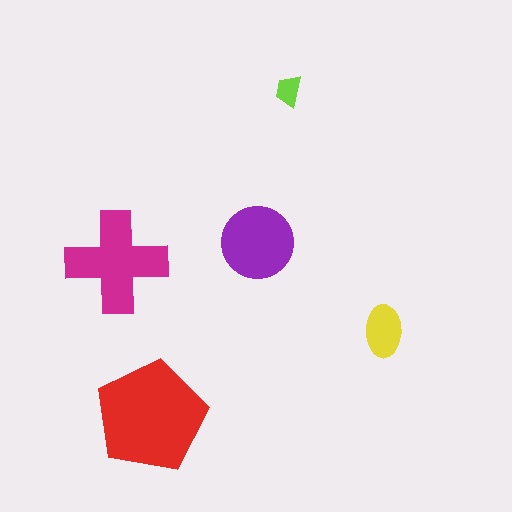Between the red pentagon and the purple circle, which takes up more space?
The red pentagon.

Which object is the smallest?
The lime trapezoid.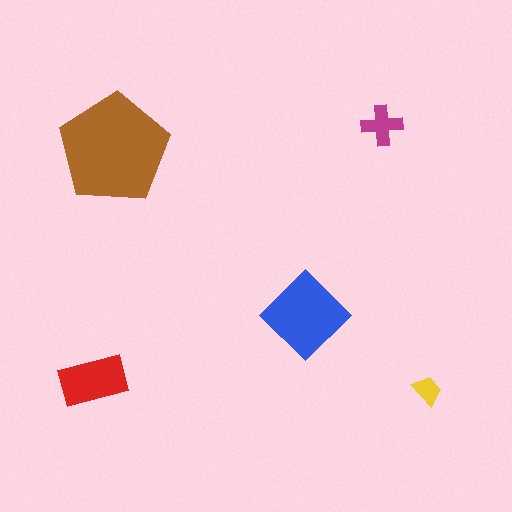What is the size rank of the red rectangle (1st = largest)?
3rd.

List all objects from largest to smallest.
The brown pentagon, the blue diamond, the red rectangle, the magenta cross, the yellow trapezoid.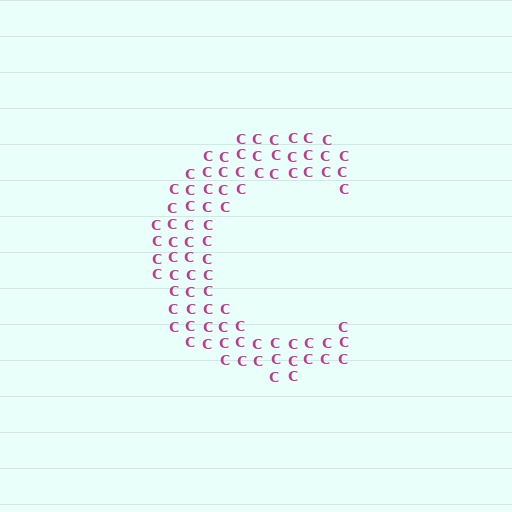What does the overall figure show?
The overall figure shows the letter C.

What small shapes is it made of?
It is made of small letter C's.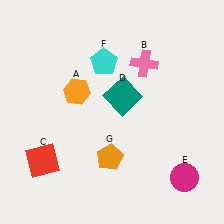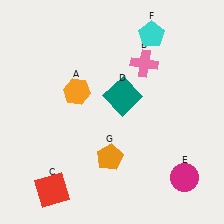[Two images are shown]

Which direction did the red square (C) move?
The red square (C) moved down.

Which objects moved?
The objects that moved are: the red square (C), the cyan pentagon (F).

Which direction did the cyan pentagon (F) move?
The cyan pentagon (F) moved right.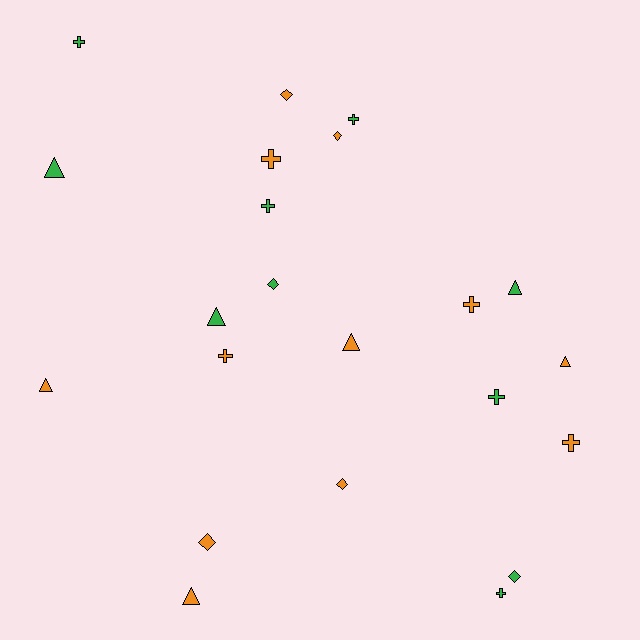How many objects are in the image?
There are 22 objects.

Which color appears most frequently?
Orange, with 12 objects.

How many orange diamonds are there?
There are 4 orange diamonds.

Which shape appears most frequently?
Cross, with 9 objects.